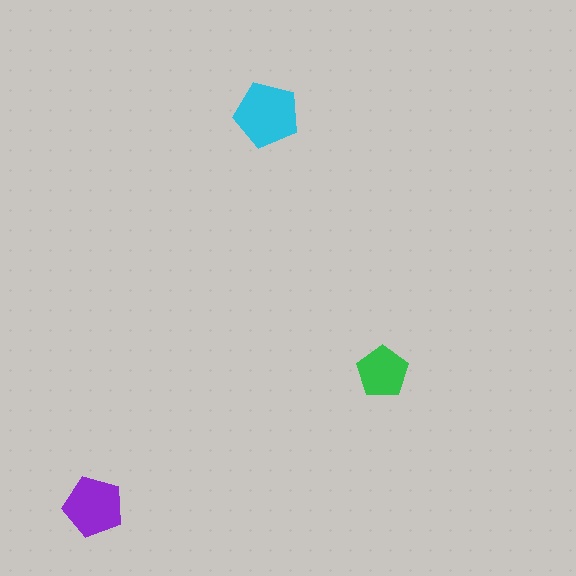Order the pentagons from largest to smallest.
the cyan one, the purple one, the green one.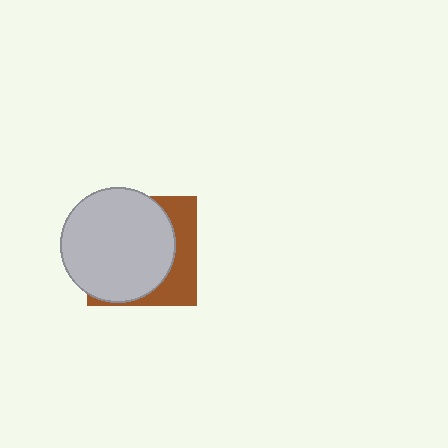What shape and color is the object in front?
The object in front is a light gray circle.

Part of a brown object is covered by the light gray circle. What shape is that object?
It is a square.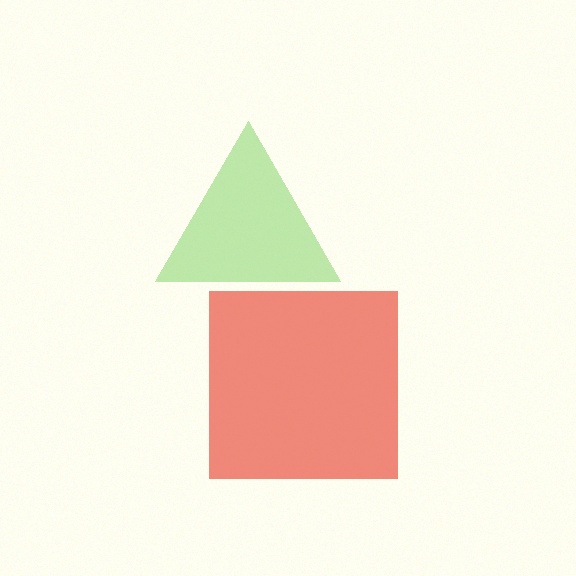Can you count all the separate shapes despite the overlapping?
Yes, there are 2 separate shapes.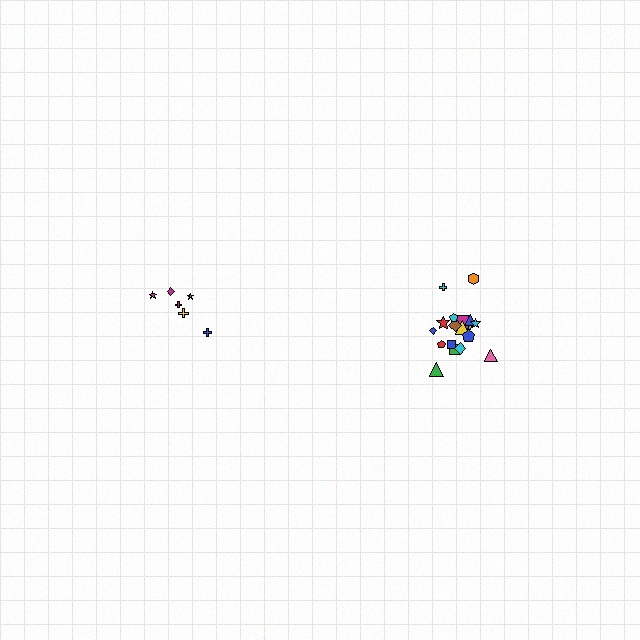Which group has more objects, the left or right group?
The right group.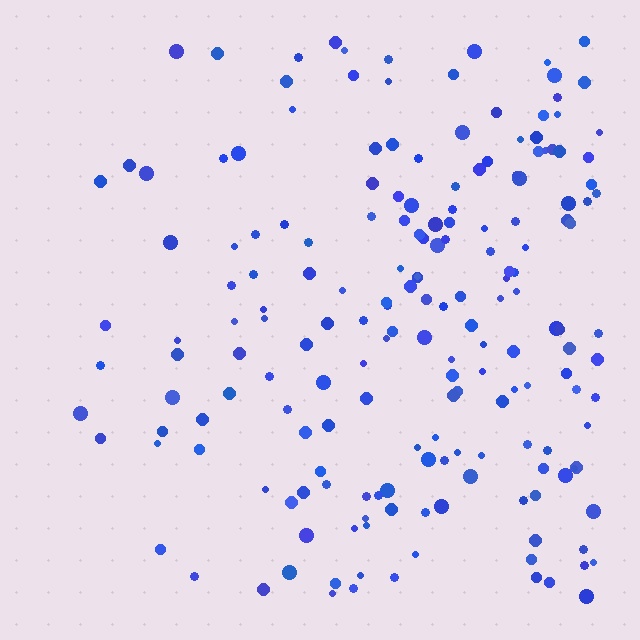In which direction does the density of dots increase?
From left to right, with the right side densest.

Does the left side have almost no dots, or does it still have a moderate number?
Still a moderate number, just noticeably fewer than the right.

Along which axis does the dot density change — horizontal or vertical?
Horizontal.